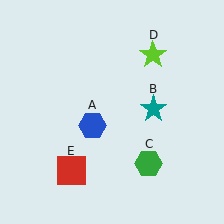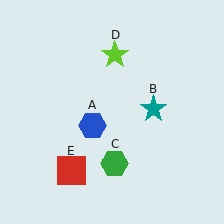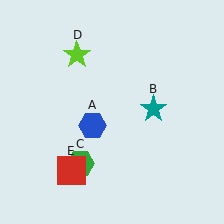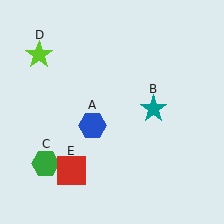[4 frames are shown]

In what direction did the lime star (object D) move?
The lime star (object D) moved left.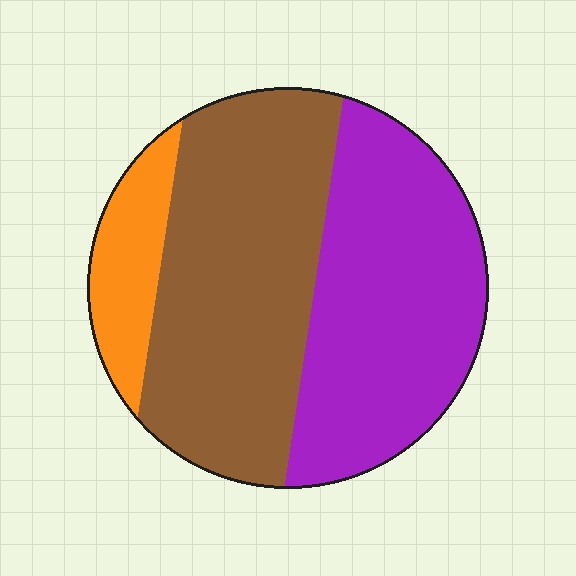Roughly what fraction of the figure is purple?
Purple takes up about two fifths (2/5) of the figure.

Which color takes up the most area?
Brown, at roughly 45%.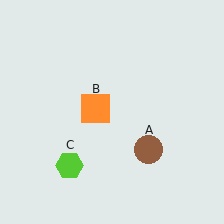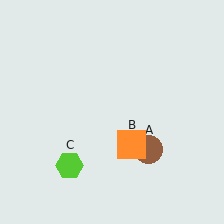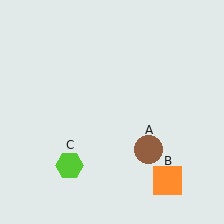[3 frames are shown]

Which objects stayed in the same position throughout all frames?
Brown circle (object A) and lime hexagon (object C) remained stationary.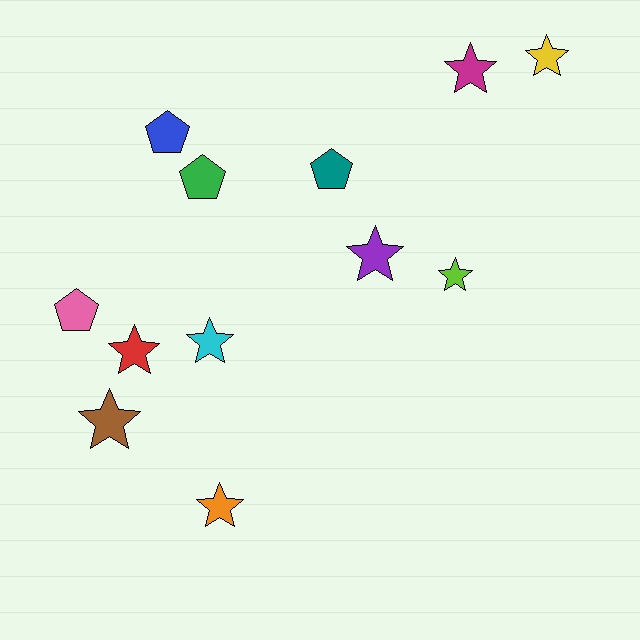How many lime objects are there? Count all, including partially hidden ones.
There is 1 lime object.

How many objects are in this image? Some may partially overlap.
There are 12 objects.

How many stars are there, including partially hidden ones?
There are 8 stars.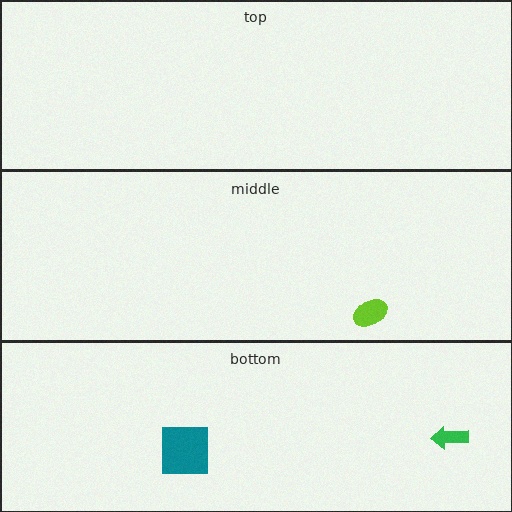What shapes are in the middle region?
The lime ellipse.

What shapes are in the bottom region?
The green arrow, the teal square.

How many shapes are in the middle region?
1.